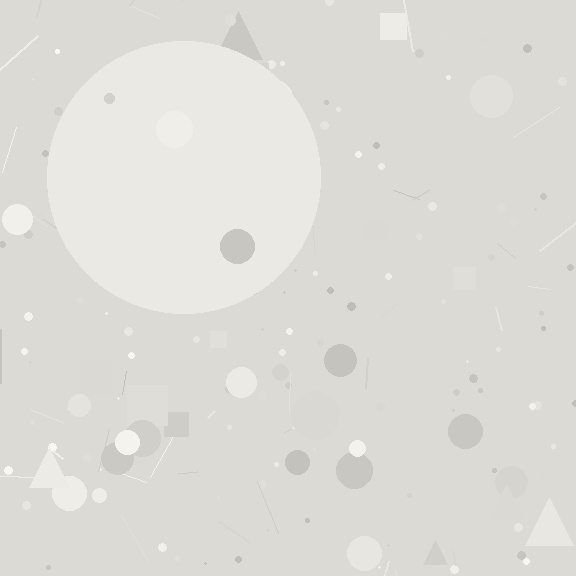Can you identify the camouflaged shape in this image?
The camouflaged shape is a circle.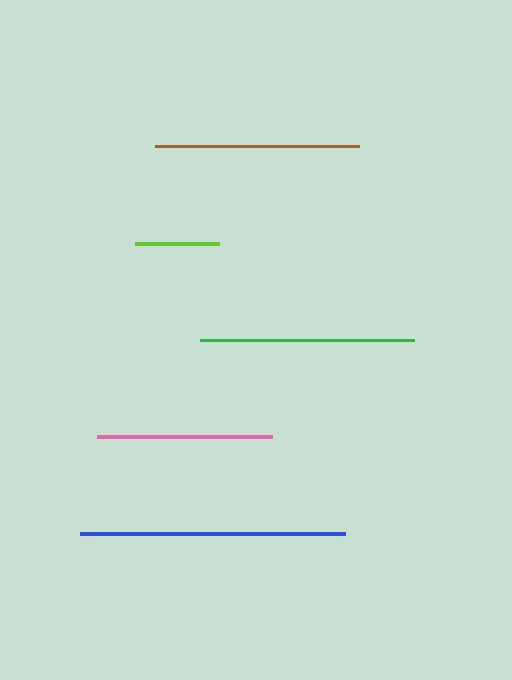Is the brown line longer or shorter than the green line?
The green line is longer than the brown line.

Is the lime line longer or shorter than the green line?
The green line is longer than the lime line.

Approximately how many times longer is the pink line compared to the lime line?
The pink line is approximately 2.1 times the length of the lime line.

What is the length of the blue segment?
The blue segment is approximately 265 pixels long.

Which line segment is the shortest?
The lime line is the shortest at approximately 84 pixels.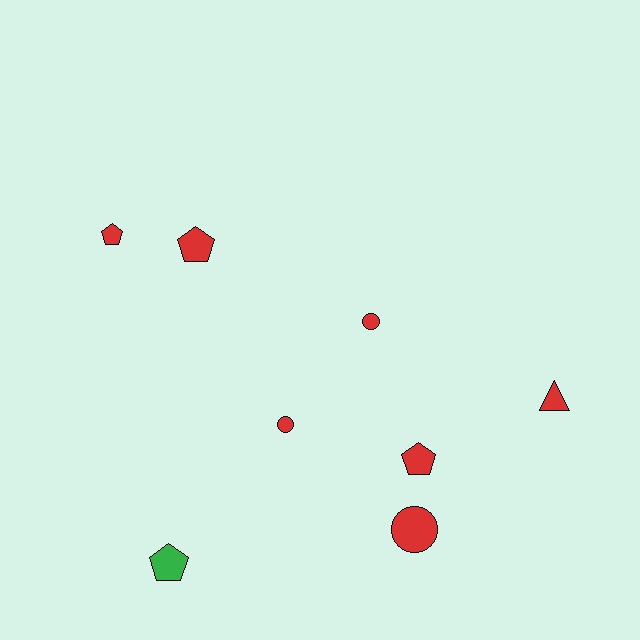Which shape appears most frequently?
Pentagon, with 4 objects.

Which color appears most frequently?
Red, with 7 objects.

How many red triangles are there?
There is 1 red triangle.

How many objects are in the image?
There are 8 objects.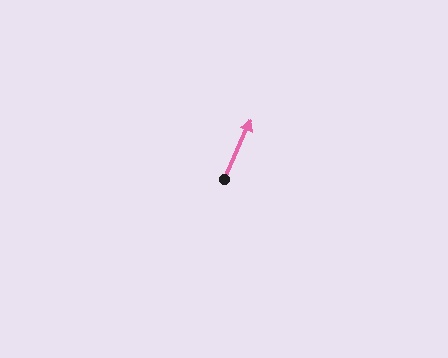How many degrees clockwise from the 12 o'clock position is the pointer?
Approximately 24 degrees.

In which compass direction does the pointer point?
Northeast.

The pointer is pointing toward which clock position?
Roughly 1 o'clock.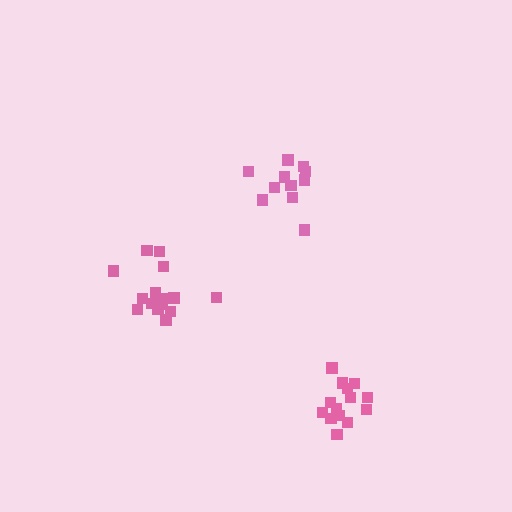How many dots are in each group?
Group 1: 11 dots, Group 2: 17 dots, Group 3: 14 dots (42 total).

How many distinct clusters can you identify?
There are 3 distinct clusters.